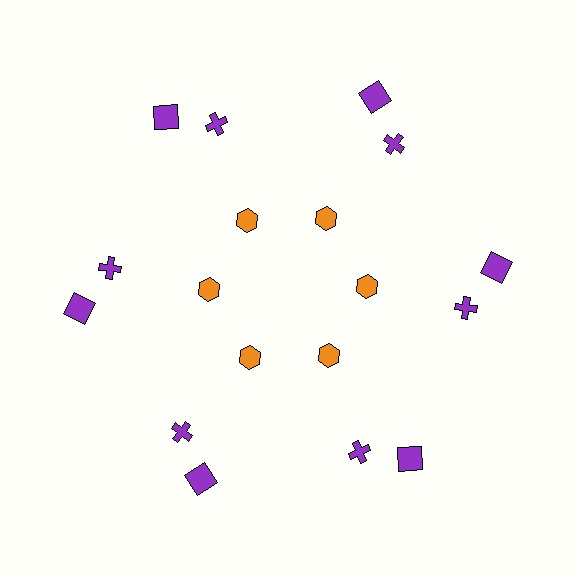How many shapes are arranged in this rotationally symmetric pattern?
There are 18 shapes, arranged in 6 groups of 3.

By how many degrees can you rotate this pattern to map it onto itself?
The pattern maps onto itself every 60 degrees of rotation.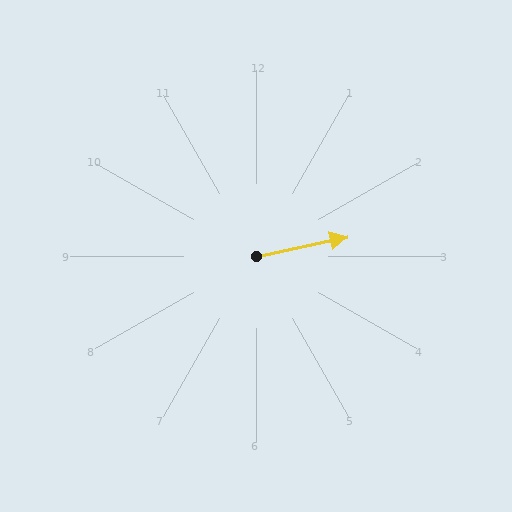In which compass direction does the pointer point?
East.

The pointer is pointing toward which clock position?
Roughly 3 o'clock.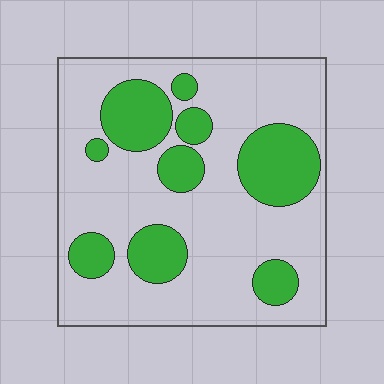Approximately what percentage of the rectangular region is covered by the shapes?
Approximately 25%.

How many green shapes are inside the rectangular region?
9.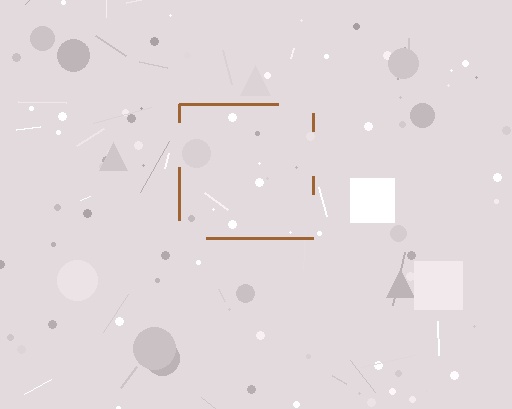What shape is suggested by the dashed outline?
The dashed outline suggests a square.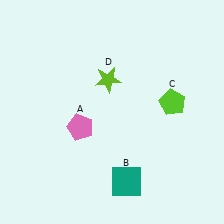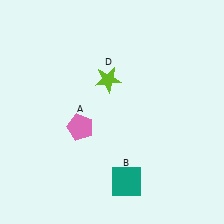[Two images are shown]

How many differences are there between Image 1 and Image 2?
There is 1 difference between the two images.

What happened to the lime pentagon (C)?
The lime pentagon (C) was removed in Image 2. It was in the top-right area of Image 1.